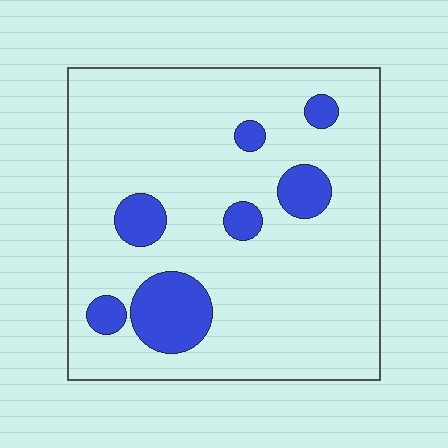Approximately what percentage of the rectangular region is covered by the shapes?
Approximately 15%.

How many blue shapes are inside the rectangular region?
7.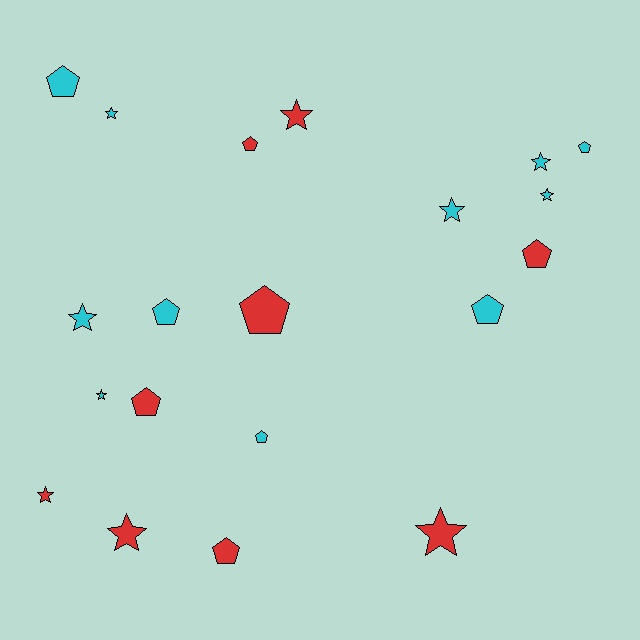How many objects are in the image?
There are 20 objects.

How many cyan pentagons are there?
There are 5 cyan pentagons.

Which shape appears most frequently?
Pentagon, with 10 objects.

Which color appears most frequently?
Cyan, with 11 objects.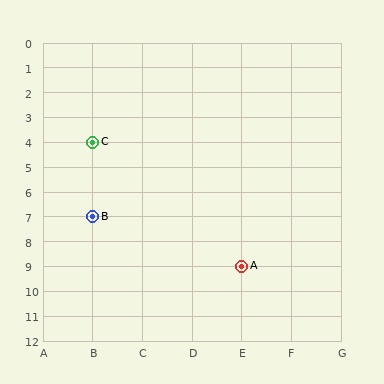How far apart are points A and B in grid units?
Points A and B are 3 columns and 2 rows apart (about 3.6 grid units diagonally).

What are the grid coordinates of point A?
Point A is at grid coordinates (E, 9).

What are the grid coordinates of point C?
Point C is at grid coordinates (B, 4).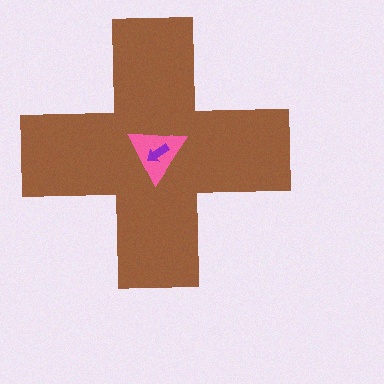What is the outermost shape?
The brown cross.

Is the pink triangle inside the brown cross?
Yes.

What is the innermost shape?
The purple arrow.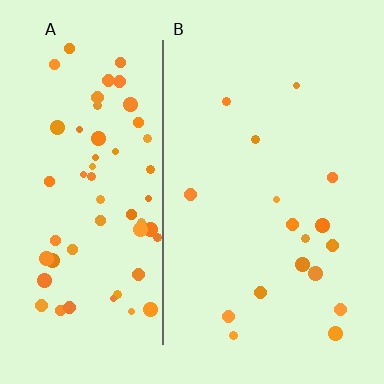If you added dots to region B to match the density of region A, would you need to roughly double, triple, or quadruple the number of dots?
Approximately quadruple.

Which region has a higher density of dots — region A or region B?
A (the left).